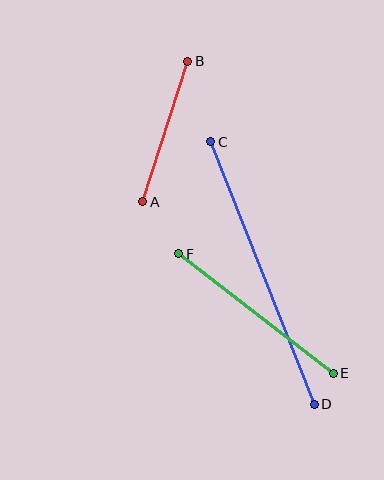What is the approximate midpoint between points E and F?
The midpoint is at approximately (256, 314) pixels.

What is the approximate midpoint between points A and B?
The midpoint is at approximately (165, 132) pixels.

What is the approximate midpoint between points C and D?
The midpoint is at approximately (262, 273) pixels.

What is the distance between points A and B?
The distance is approximately 148 pixels.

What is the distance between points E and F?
The distance is approximately 195 pixels.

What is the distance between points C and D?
The distance is approximately 282 pixels.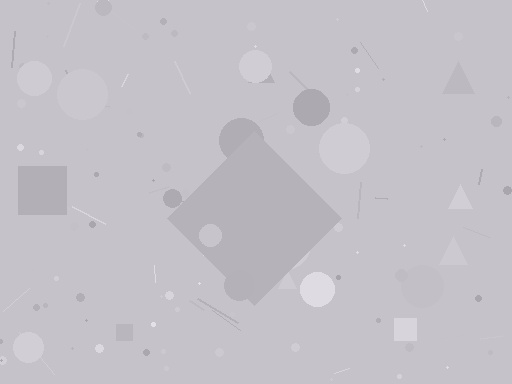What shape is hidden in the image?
A diamond is hidden in the image.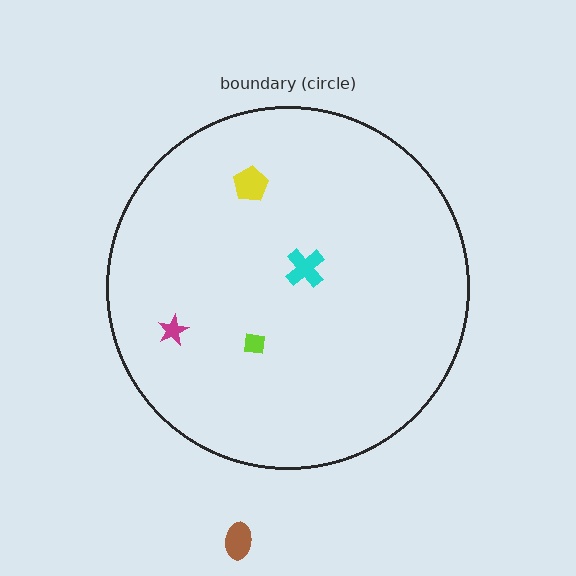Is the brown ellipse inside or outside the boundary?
Outside.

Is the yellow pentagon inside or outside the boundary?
Inside.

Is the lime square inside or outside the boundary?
Inside.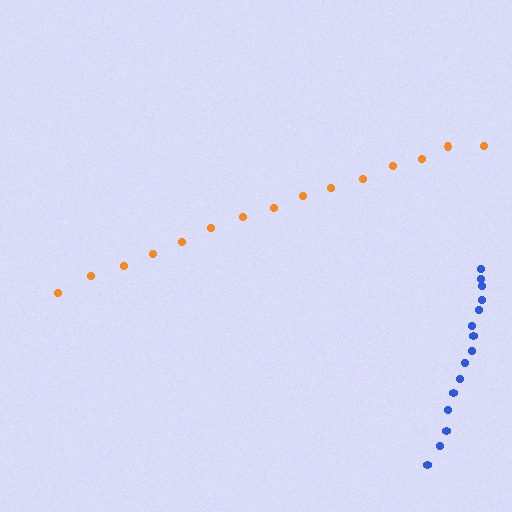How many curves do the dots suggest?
There are 2 distinct paths.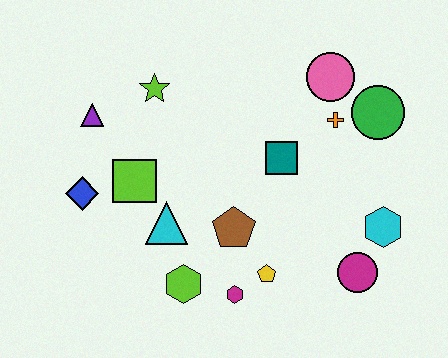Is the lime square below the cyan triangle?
No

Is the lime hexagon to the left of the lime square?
No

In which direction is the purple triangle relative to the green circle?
The purple triangle is to the left of the green circle.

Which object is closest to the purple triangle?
The lime star is closest to the purple triangle.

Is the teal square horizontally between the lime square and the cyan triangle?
No